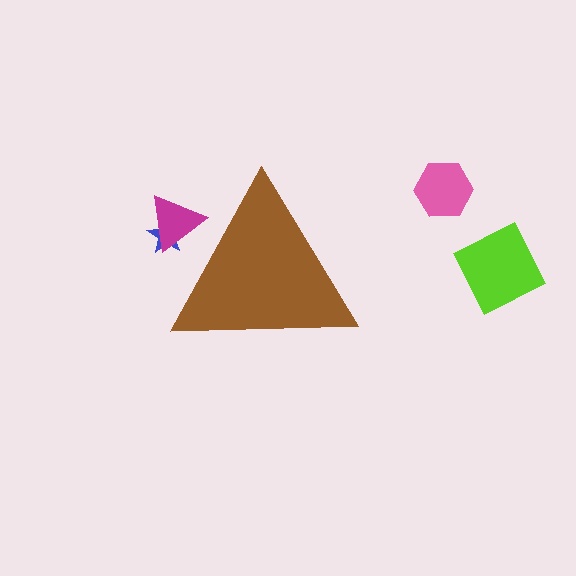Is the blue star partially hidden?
Yes, the blue star is partially hidden behind the brown triangle.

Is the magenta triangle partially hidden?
Yes, the magenta triangle is partially hidden behind the brown triangle.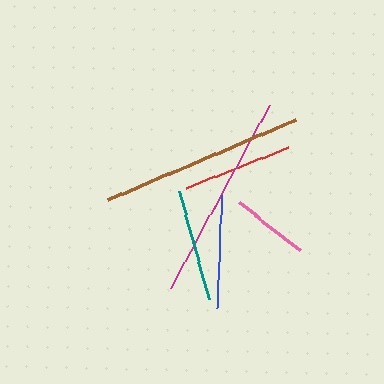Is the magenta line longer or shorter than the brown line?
The magenta line is longer than the brown line.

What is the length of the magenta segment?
The magenta segment is approximately 208 pixels long.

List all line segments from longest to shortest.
From longest to shortest: magenta, brown, teal, blue, red, pink.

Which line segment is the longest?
The magenta line is the longest at approximately 208 pixels.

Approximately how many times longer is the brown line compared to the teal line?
The brown line is approximately 1.8 times the length of the teal line.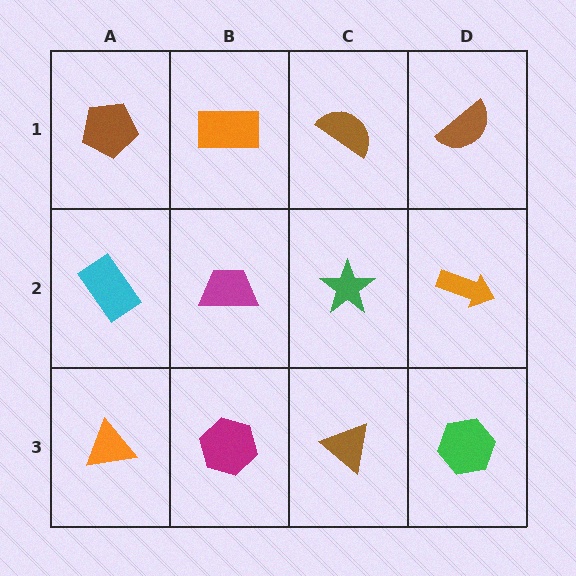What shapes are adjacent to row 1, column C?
A green star (row 2, column C), an orange rectangle (row 1, column B), a brown semicircle (row 1, column D).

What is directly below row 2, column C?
A brown triangle.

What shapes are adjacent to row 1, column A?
A cyan rectangle (row 2, column A), an orange rectangle (row 1, column B).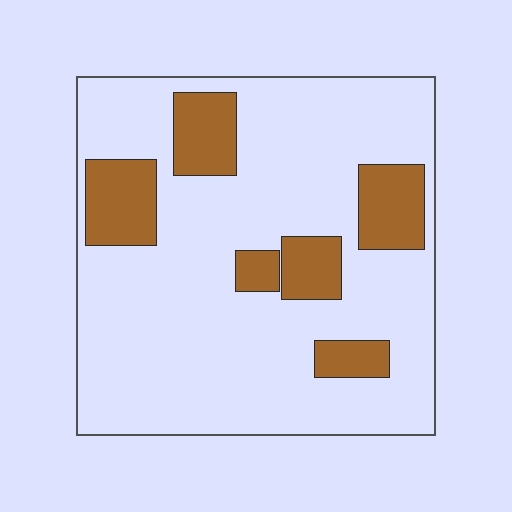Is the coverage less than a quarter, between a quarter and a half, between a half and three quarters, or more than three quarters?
Less than a quarter.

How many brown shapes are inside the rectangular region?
6.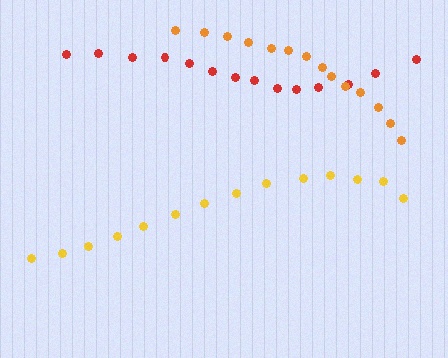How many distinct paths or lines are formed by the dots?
There are 3 distinct paths.